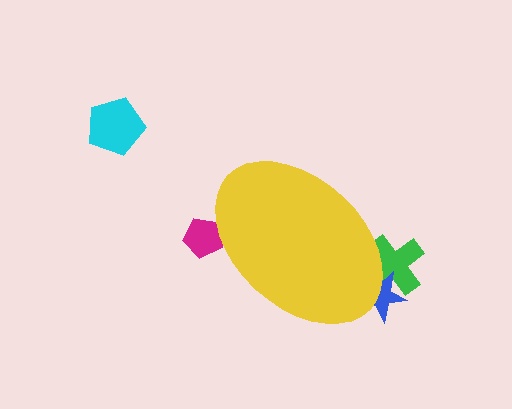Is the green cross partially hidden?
Yes, the green cross is partially hidden behind the yellow ellipse.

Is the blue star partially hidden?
Yes, the blue star is partially hidden behind the yellow ellipse.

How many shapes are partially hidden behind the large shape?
3 shapes are partially hidden.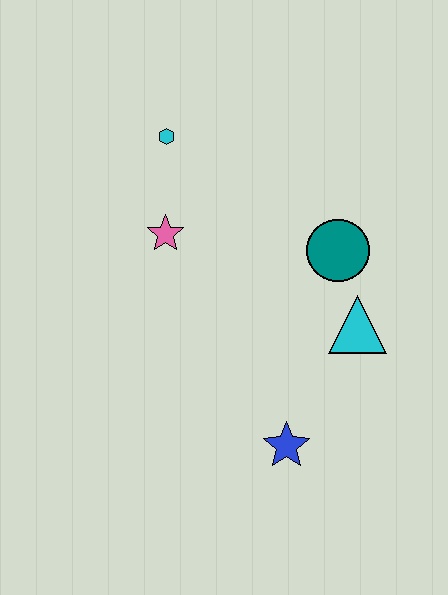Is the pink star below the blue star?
No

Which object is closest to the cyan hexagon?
The pink star is closest to the cyan hexagon.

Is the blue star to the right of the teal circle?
No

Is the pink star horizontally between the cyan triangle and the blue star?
No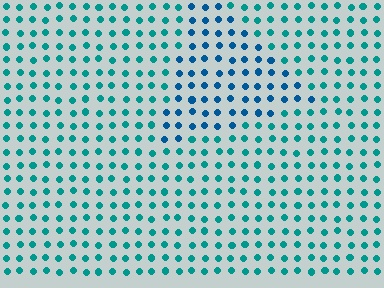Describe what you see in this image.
The image is filled with small teal elements in a uniform arrangement. A triangle-shaped region is visible where the elements are tinted to a slightly different hue, forming a subtle color boundary.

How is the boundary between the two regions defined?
The boundary is defined purely by a slight shift in hue (about 29 degrees). Spacing, size, and orientation are identical on both sides.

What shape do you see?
I see a triangle.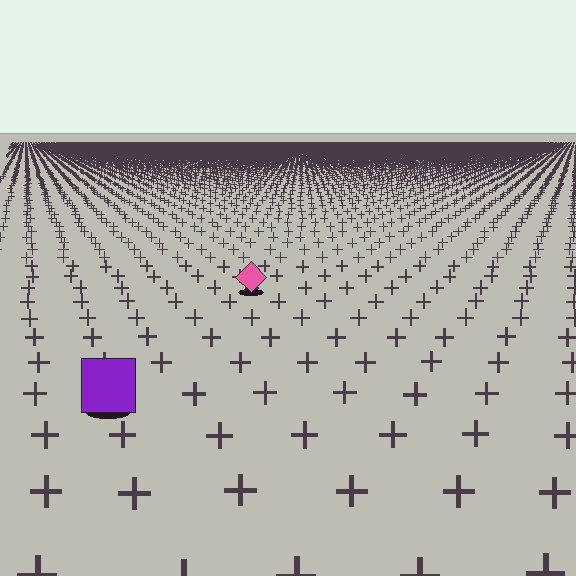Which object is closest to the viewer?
The purple square is closest. The texture marks near it are larger and more spread out.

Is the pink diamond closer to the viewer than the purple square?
No. The purple square is closer — you can tell from the texture gradient: the ground texture is coarser near it.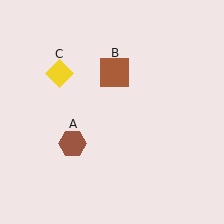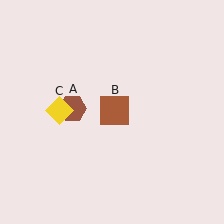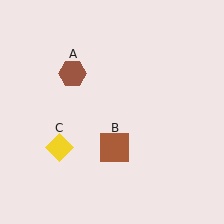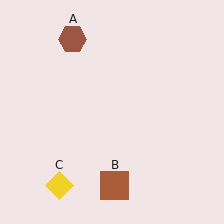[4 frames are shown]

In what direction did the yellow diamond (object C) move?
The yellow diamond (object C) moved down.